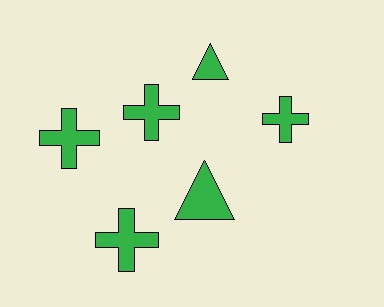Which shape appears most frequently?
Cross, with 4 objects.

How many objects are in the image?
There are 6 objects.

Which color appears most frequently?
Green, with 6 objects.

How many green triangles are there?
There are 2 green triangles.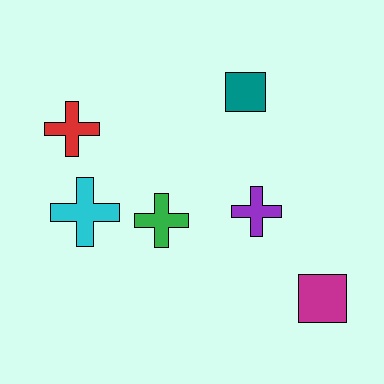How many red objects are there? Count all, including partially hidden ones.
There is 1 red object.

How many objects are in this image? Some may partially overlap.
There are 6 objects.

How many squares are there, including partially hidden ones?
There are 2 squares.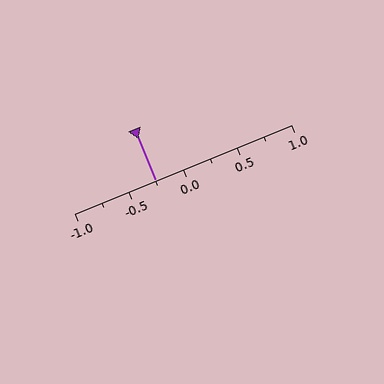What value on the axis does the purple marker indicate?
The marker indicates approximately -0.25.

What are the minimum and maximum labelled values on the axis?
The axis runs from -1.0 to 1.0.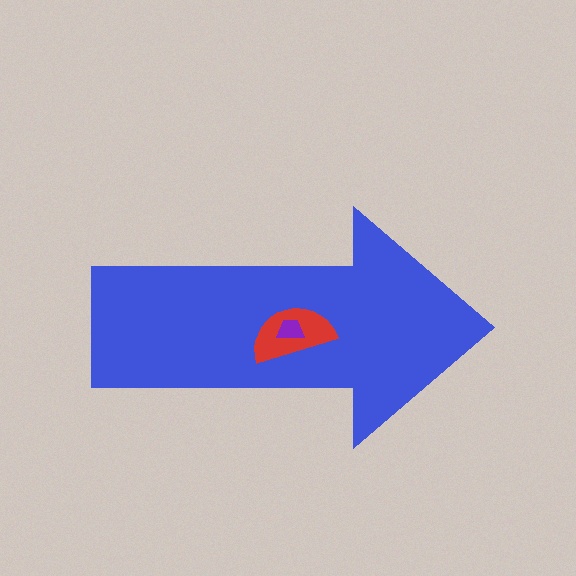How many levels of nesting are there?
3.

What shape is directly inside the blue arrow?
The red semicircle.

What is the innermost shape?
The purple trapezoid.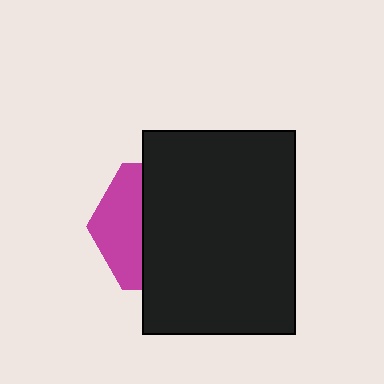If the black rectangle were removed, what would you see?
You would see the complete magenta hexagon.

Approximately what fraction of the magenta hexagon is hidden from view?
Roughly 66% of the magenta hexagon is hidden behind the black rectangle.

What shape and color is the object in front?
The object in front is a black rectangle.